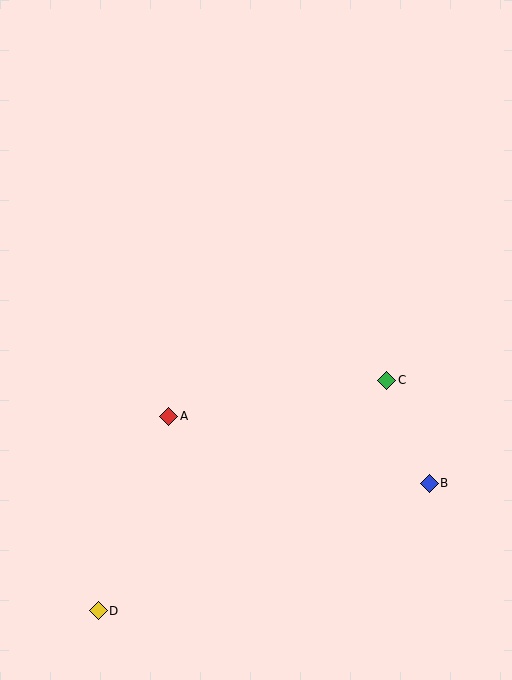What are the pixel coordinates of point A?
Point A is at (169, 416).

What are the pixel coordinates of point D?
Point D is at (98, 611).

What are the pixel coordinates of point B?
Point B is at (429, 483).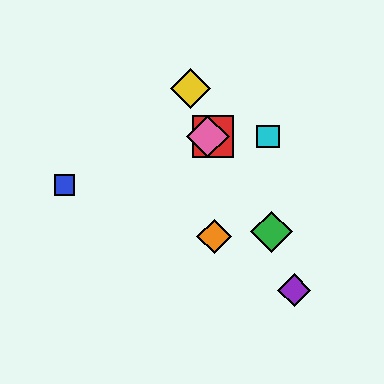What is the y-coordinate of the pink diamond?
The pink diamond is at y≈136.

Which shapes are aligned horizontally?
The red square, the cyan square, the pink diamond are aligned horizontally.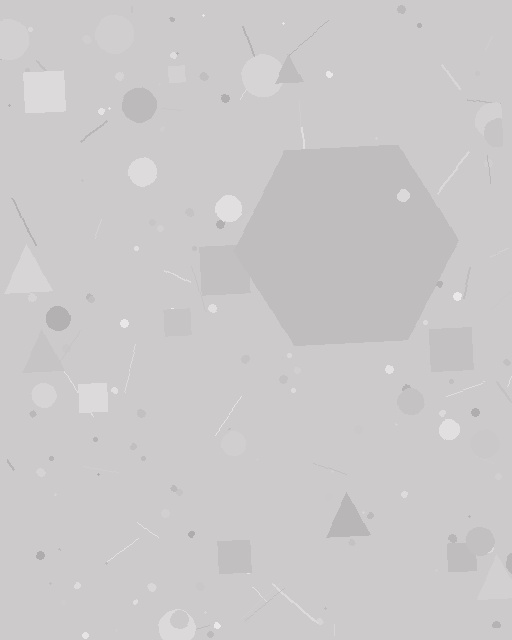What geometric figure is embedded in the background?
A hexagon is embedded in the background.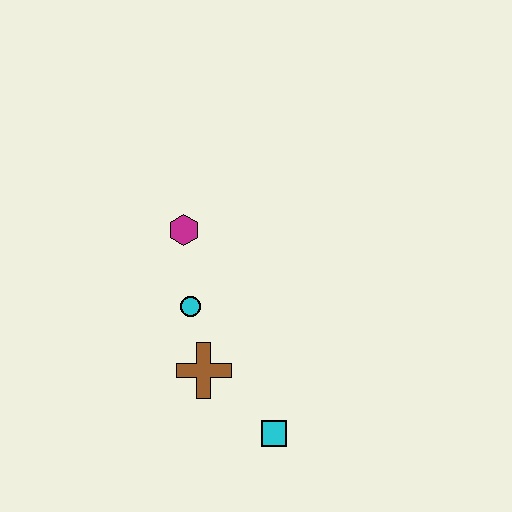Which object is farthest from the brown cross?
The magenta hexagon is farthest from the brown cross.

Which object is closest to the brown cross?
The cyan circle is closest to the brown cross.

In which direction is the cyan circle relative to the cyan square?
The cyan circle is above the cyan square.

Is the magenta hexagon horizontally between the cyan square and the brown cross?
No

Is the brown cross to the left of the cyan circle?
No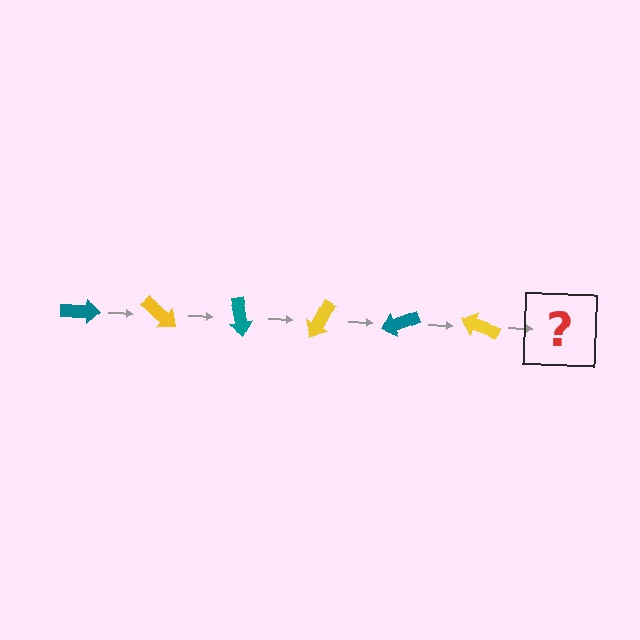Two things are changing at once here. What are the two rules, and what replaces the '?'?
The two rules are that it rotates 40 degrees each step and the color cycles through teal and yellow. The '?' should be a teal arrow, rotated 240 degrees from the start.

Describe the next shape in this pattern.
It should be a teal arrow, rotated 240 degrees from the start.